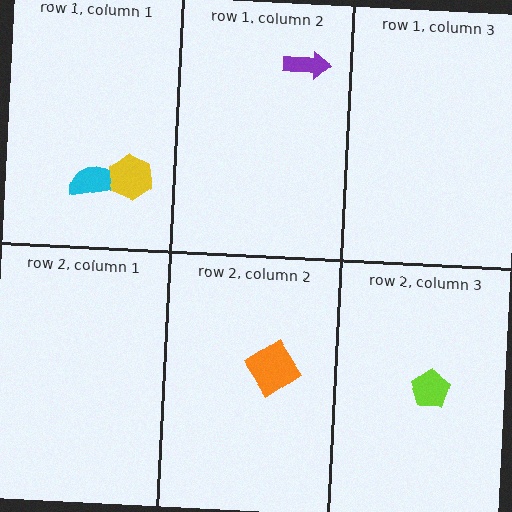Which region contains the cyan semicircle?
The row 1, column 1 region.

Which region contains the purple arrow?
The row 1, column 2 region.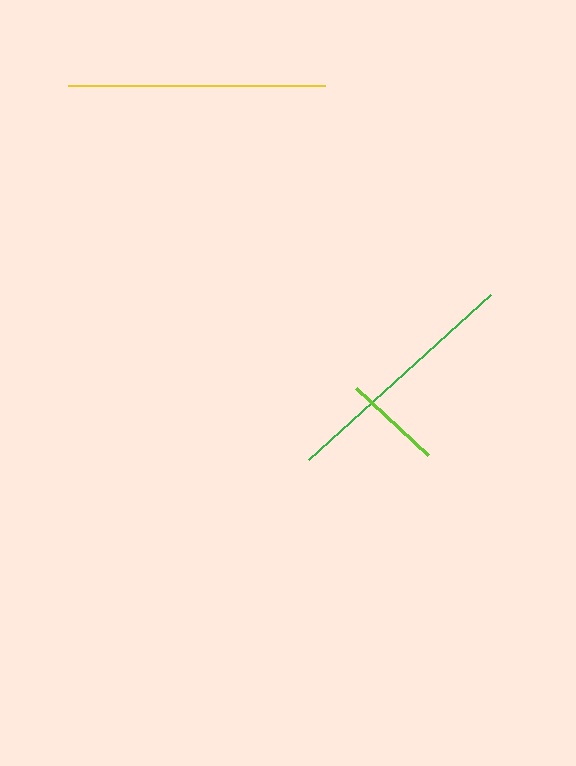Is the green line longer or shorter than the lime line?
The green line is longer than the lime line.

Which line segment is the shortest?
The lime line is the shortest at approximately 98 pixels.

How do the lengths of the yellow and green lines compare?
The yellow and green lines are approximately the same length.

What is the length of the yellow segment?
The yellow segment is approximately 258 pixels long.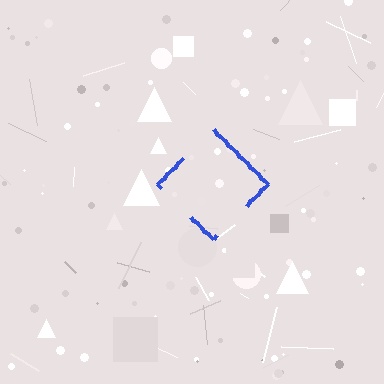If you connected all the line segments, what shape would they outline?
They would outline a diamond.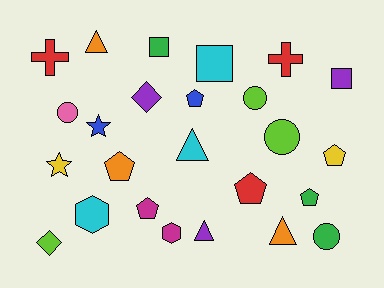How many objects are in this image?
There are 25 objects.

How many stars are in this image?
There are 2 stars.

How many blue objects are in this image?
There are 2 blue objects.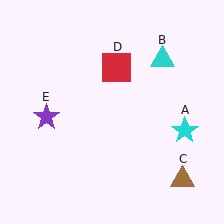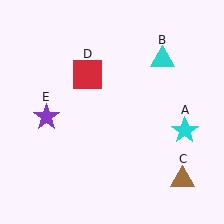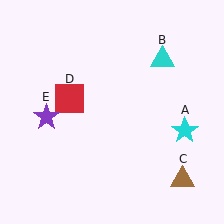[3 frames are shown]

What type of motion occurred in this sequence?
The red square (object D) rotated counterclockwise around the center of the scene.